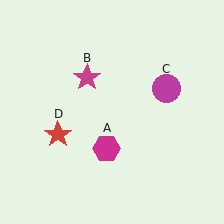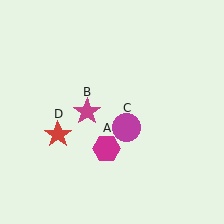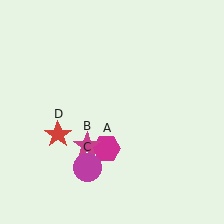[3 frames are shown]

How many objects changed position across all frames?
2 objects changed position: magenta star (object B), magenta circle (object C).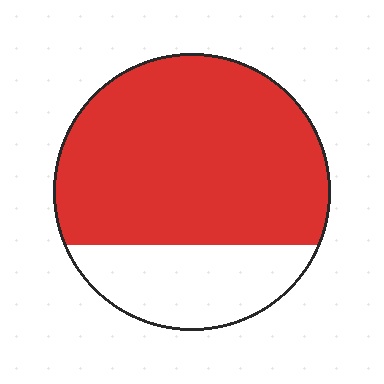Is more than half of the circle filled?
Yes.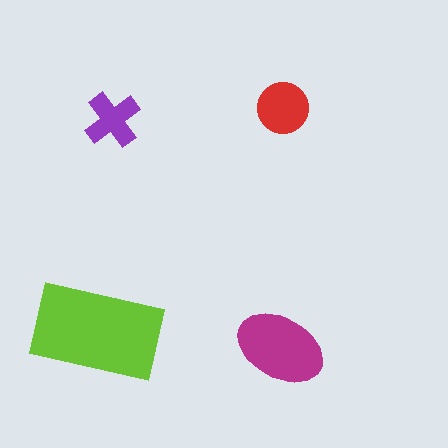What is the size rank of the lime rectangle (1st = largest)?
1st.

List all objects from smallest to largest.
The purple cross, the red circle, the magenta ellipse, the lime rectangle.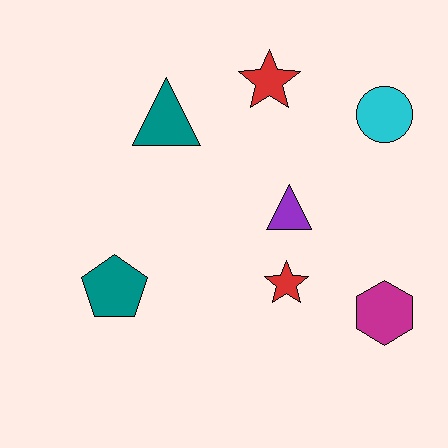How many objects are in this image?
There are 7 objects.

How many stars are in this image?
There are 2 stars.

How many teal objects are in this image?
There are 2 teal objects.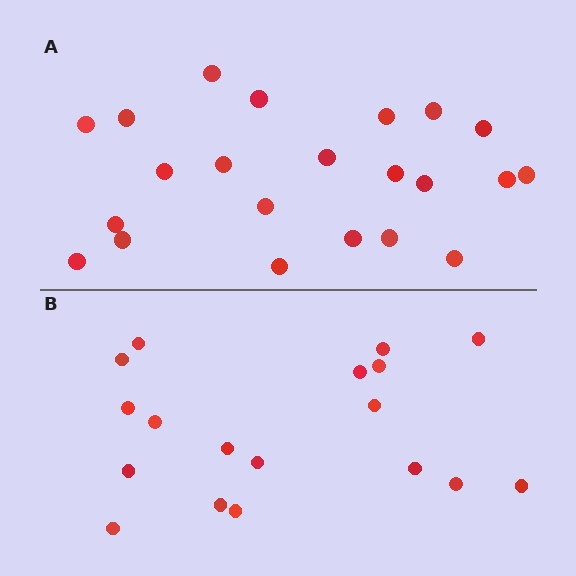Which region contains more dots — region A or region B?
Region A (the top region) has more dots.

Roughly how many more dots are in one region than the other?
Region A has about 4 more dots than region B.